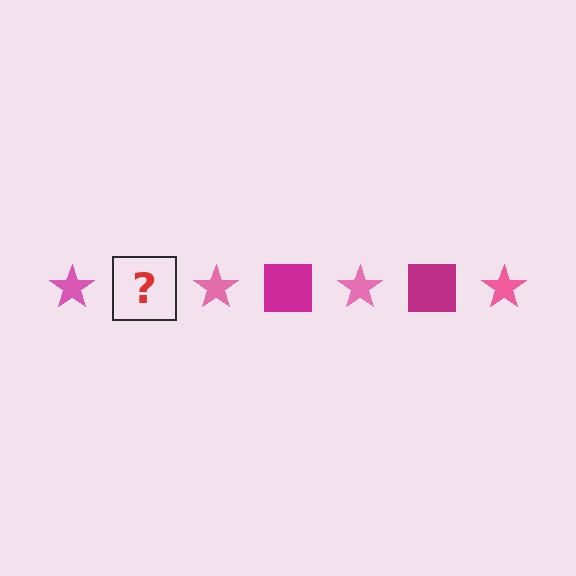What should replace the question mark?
The question mark should be replaced with a magenta square.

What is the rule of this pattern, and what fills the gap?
The rule is that the pattern alternates between pink star and magenta square. The gap should be filled with a magenta square.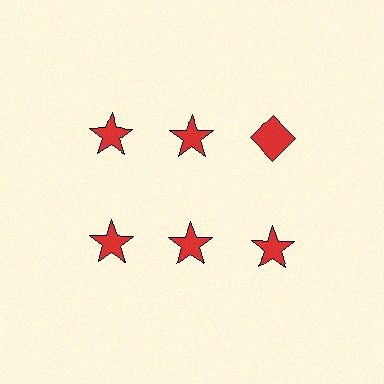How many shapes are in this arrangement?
There are 6 shapes arranged in a grid pattern.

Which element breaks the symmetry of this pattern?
The red diamond in the top row, center column breaks the symmetry. All other shapes are red stars.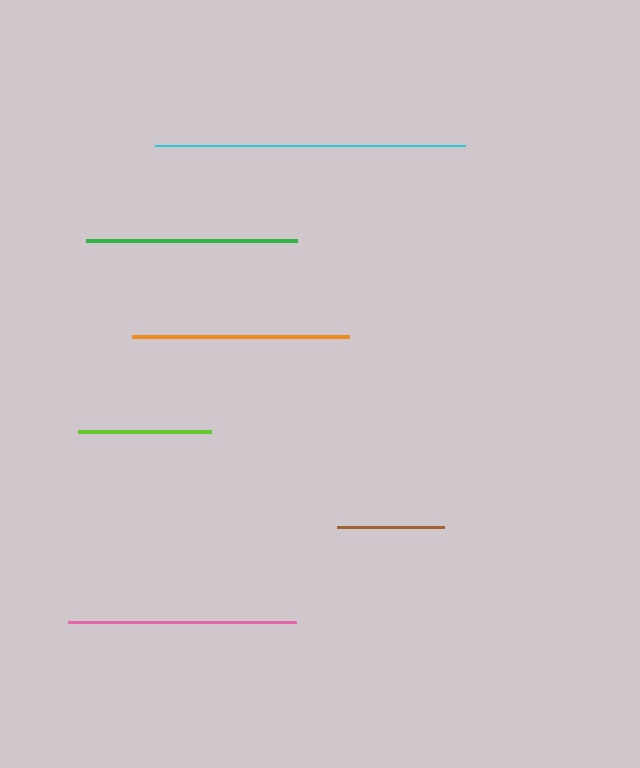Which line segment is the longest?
The cyan line is the longest at approximately 310 pixels.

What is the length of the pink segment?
The pink segment is approximately 227 pixels long.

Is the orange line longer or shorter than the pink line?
The pink line is longer than the orange line.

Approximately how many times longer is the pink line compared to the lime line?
The pink line is approximately 1.7 times the length of the lime line.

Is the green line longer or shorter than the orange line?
The orange line is longer than the green line.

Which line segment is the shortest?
The brown line is the shortest at approximately 106 pixels.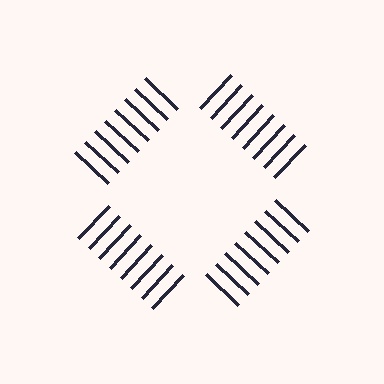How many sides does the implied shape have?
4 sides — the line-ends trace a square.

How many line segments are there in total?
32 — 8 along each of the 4 edges.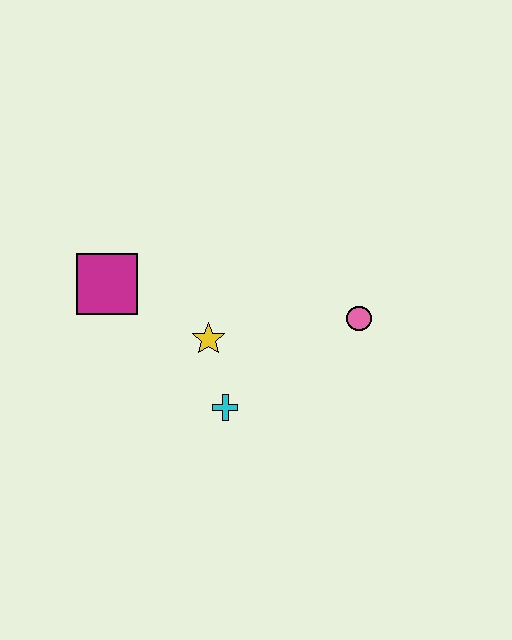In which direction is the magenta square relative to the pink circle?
The magenta square is to the left of the pink circle.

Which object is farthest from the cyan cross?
The magenta square is farthest from the cyan cross.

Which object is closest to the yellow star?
The cyan cross is closest to the yellow star.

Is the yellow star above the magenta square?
No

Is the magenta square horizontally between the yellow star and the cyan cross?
No